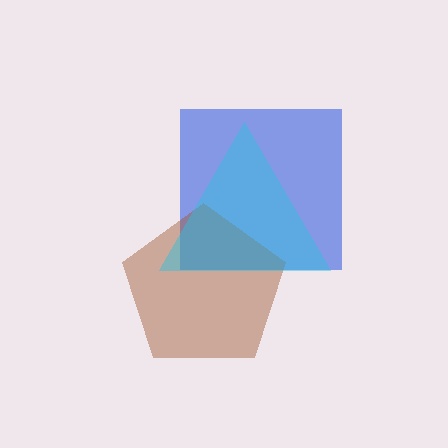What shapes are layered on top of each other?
The layered shapes are: a blue square, a brown pentagon, a cyan triangle.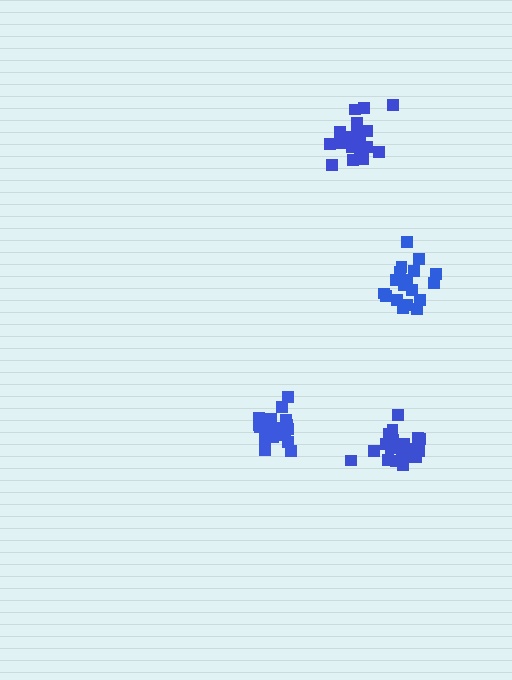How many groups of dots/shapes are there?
There are 4 groups.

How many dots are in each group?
Group 1: 21 dots, Group 2: 21 dots, Group 3: 21 dots, Group 4: 20 dots (83 total).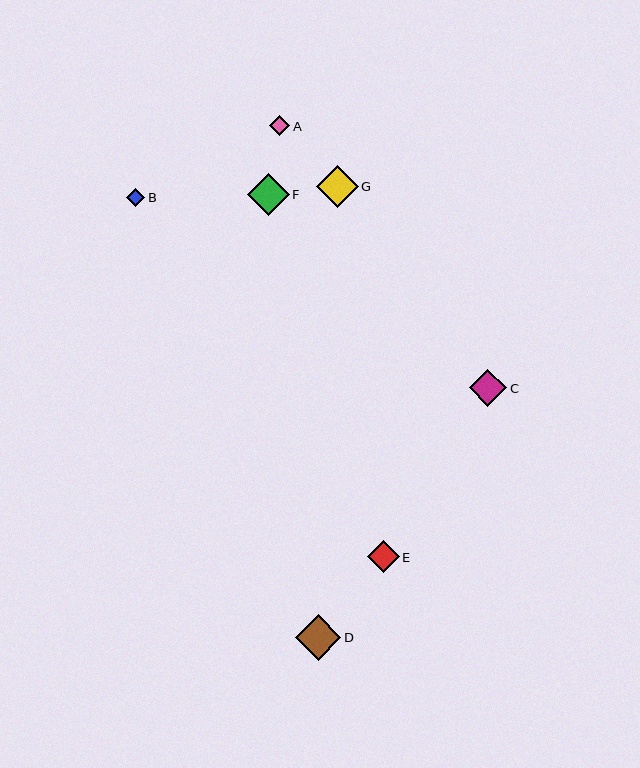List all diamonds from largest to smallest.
From largest to smallest: D, G, F, C, E, A, B.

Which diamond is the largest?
Diamond D is the largest with a size of approximately 45 pixels.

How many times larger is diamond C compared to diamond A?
Diamond C is approximately 1.8 times the size of diamond A.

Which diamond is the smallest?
Diamond B is the smallest with a size of approximately 18 pixels.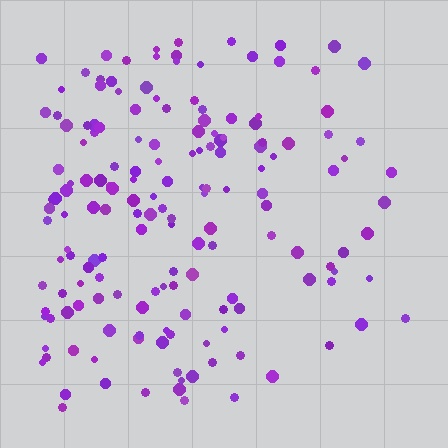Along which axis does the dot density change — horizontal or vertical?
Horizontal.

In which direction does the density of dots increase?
From right to left, with the left side densest.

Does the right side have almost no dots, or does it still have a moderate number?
Still a moderate number, just noticeably fewer than the left.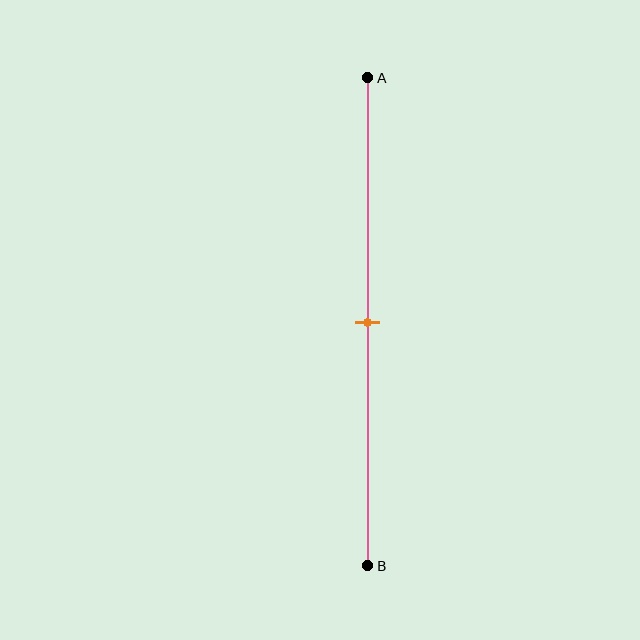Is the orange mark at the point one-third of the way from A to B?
No, the mark is at about 50% from A, not at the 33% one-third point.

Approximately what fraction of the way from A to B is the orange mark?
The orange mark is approximately 50% of the way from A to B.